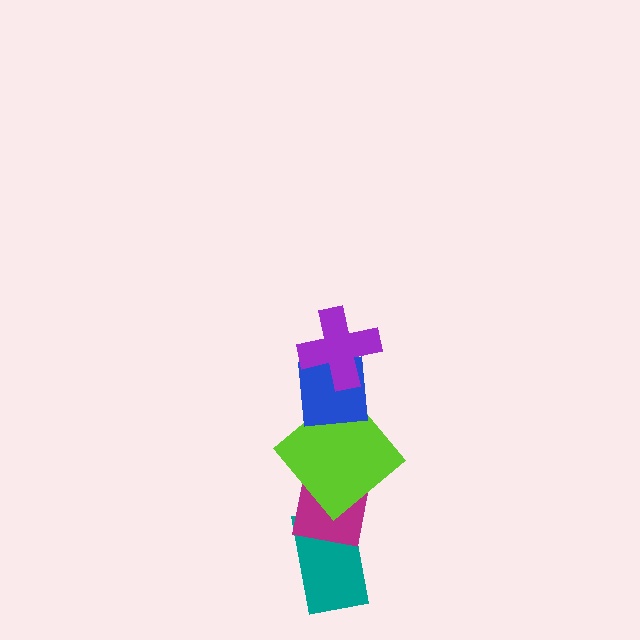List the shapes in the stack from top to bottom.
From top to bottom: the purple cross, the blue square, the lime diamond, the magenta square, the teal rectangle.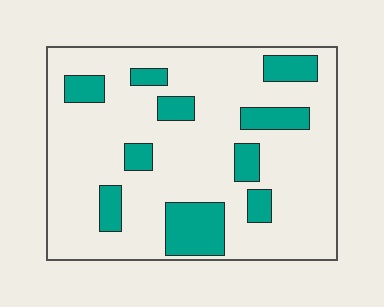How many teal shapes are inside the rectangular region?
10.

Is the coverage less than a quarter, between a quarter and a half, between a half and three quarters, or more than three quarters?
Less than a quarter.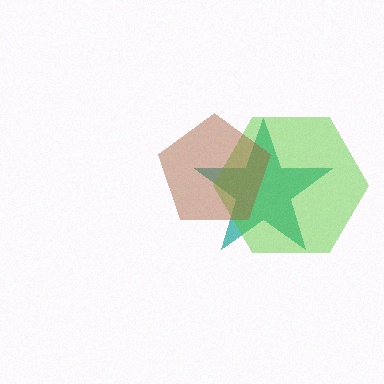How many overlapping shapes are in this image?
There are 3 overlapping shapes in the image.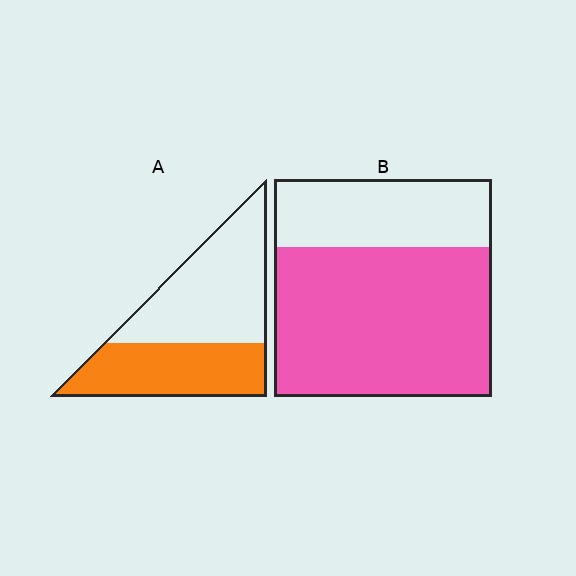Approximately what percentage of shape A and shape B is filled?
A is approximately 45% and B is approximately 70%.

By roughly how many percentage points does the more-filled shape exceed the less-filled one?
By roughly 25 percentage points (B over A).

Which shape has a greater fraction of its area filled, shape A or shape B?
Shape B.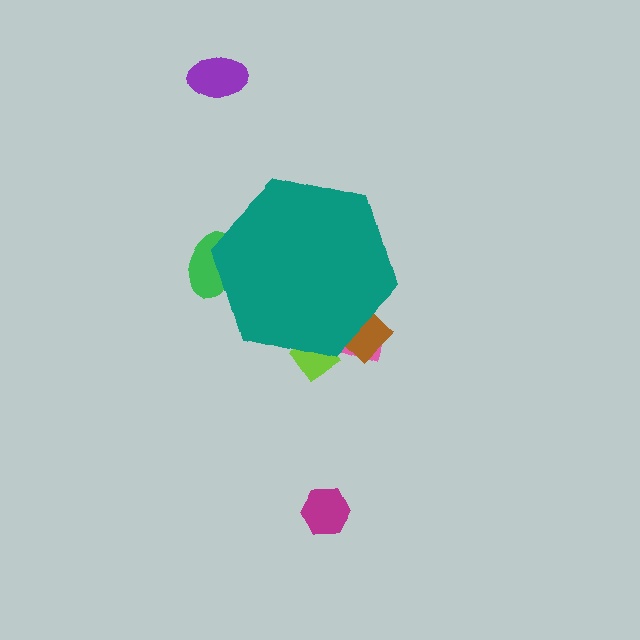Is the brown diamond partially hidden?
Yes, the brown diamond is partially hidden behind the teal hexagon.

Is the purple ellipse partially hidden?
No, the purple ellipse is fully visible.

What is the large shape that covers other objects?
A teal hexagon.